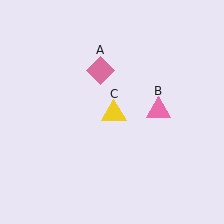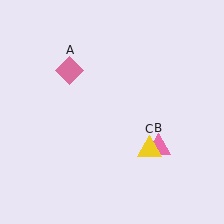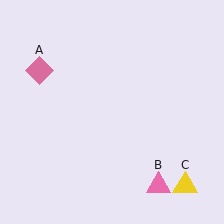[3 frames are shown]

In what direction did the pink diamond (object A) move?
The pink diamond (object A) moved left.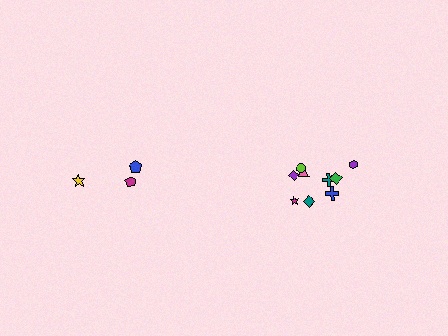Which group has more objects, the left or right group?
The right group.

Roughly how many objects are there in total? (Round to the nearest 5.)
Roughly 15 objects in total.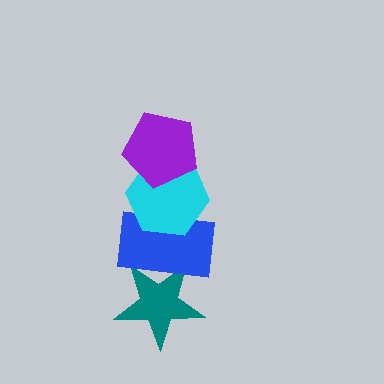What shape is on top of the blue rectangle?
The cyan hexagon is on top of the blue rectangle.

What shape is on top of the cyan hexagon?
The purple pentagon is on top of the cyan hexagon.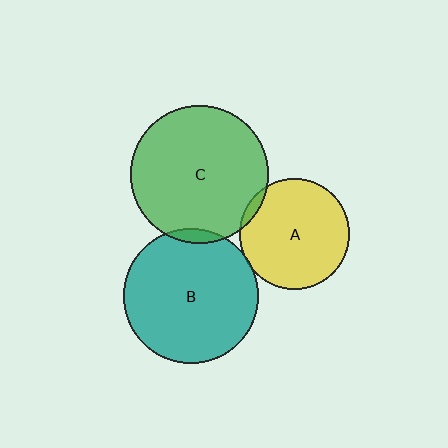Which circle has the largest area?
Circle C (green).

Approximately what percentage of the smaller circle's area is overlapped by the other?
Approximately 5%.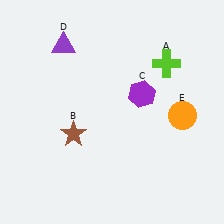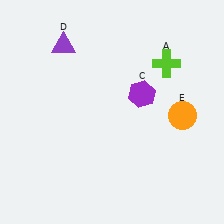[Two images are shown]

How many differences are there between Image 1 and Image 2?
There is 1 difference between the two images.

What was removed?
The brown star (B) was removed in Image 2.